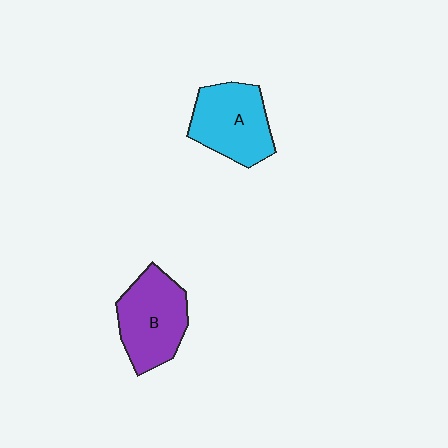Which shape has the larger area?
Shape B (purple).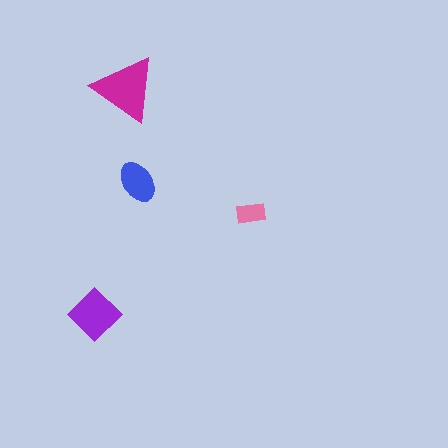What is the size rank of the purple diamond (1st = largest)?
2nd.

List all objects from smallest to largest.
The pink rectangle, the blue ellipse, the purple diamond, the magenta triangle.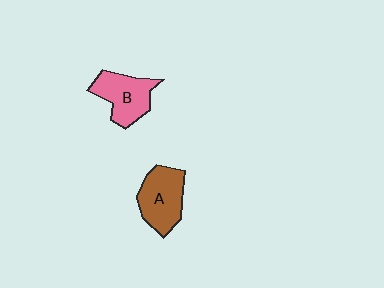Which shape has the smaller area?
Shape B (pink).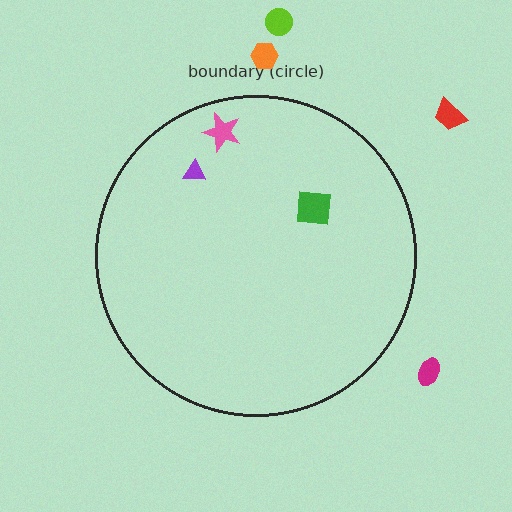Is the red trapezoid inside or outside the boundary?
Outside.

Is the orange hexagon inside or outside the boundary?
Outside.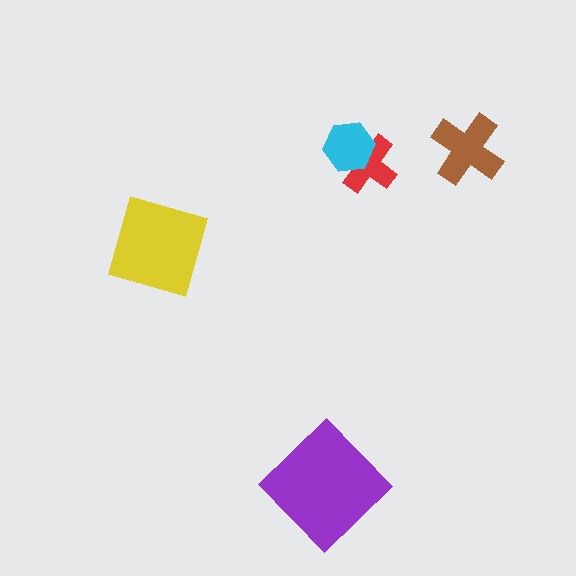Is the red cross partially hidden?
Yes, it is partially covered by another shape.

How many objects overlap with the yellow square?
0 objects overlap with the yellow square.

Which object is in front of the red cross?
The cyan hexagon is in front of the red cross.